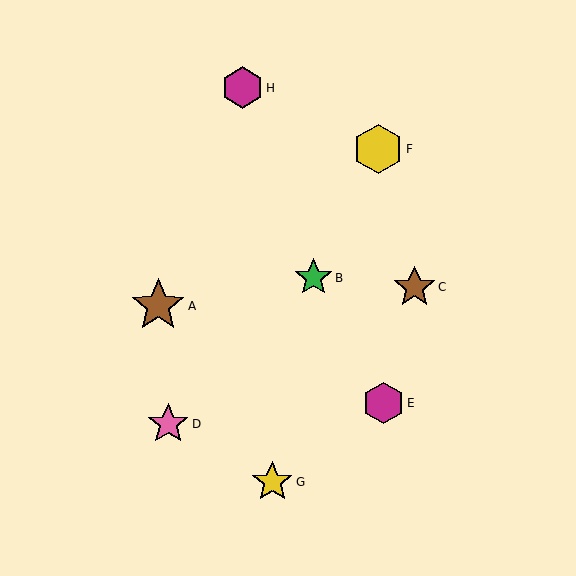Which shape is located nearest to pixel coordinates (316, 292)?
The green star (labeled B) at (313, 278) is nearest to that location.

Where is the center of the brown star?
The center of the brown star is at (414, 287).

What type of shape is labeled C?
Shape C is a brown star.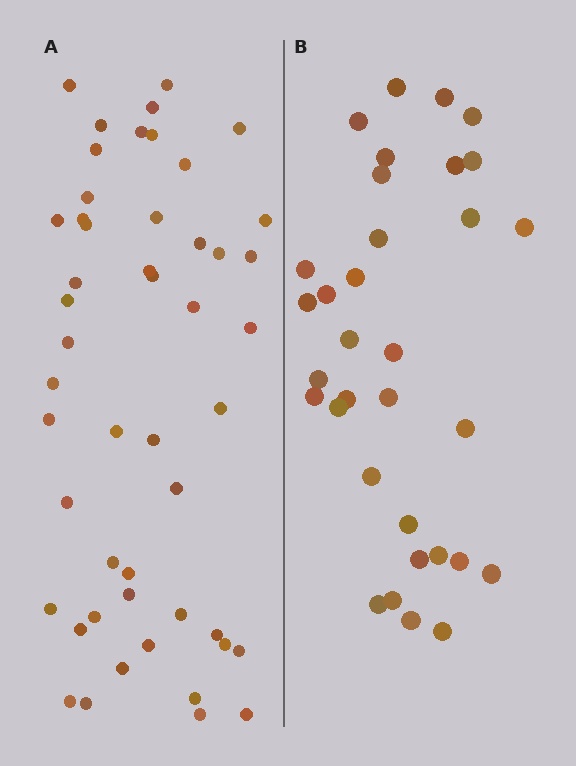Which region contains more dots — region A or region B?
Region A (the left region) has more dots.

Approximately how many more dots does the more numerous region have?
Region A has approximately 15 more dots than region B.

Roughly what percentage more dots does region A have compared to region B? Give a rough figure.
About 50% more.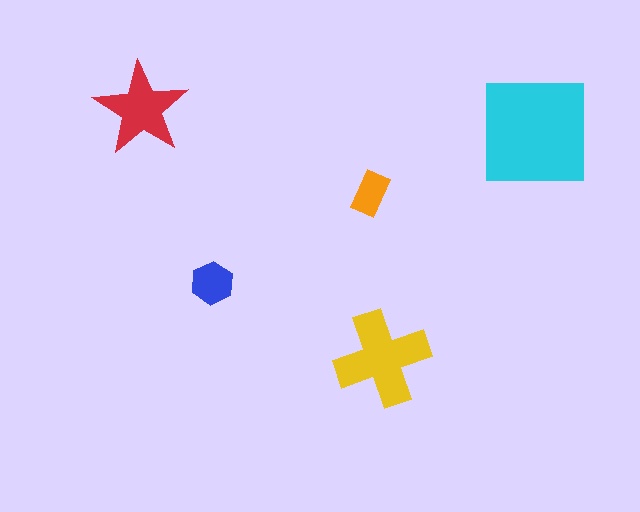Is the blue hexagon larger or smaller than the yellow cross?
Smaller.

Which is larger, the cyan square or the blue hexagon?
The cyan square.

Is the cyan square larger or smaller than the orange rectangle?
Larger.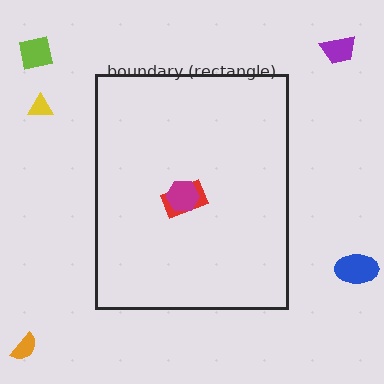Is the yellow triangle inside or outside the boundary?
Outside.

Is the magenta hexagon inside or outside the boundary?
Inside.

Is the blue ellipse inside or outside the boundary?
Outside.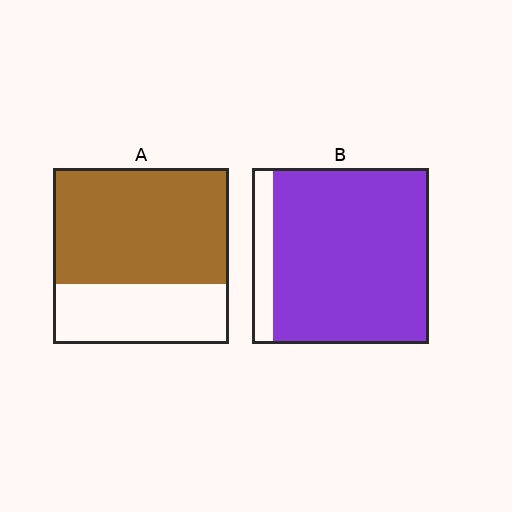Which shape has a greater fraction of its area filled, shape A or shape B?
Shape B.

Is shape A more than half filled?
Yes.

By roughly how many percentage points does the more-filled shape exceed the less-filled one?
By roughly 20 percentage points (B over A).